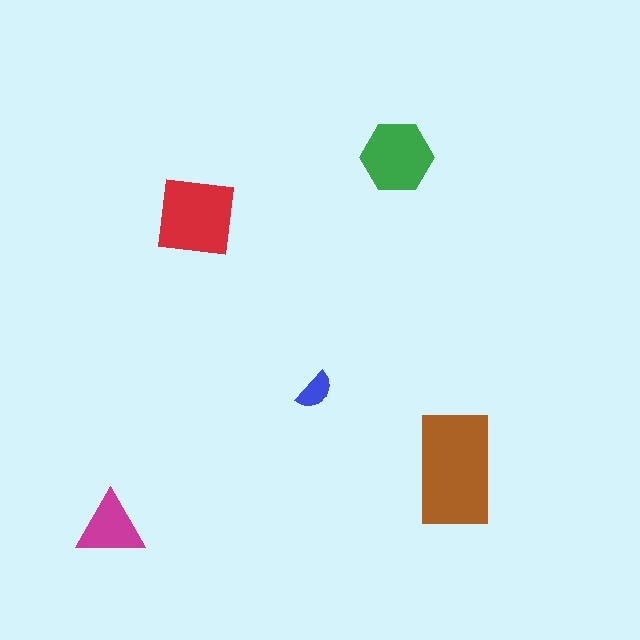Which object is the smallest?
The blue semicircle.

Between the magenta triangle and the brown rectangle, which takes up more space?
The brown rectangle.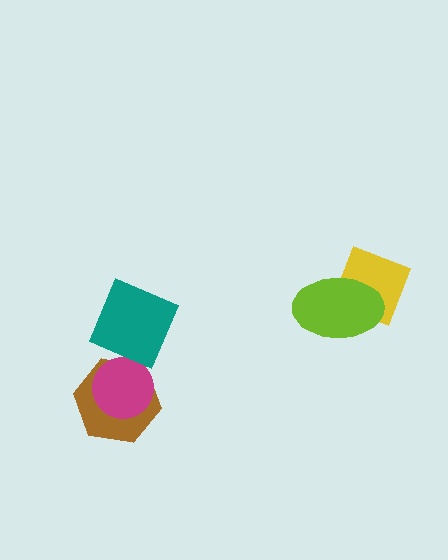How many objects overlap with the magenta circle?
1 object overlaps with the magenta circle.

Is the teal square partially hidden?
No, no other shape covers it.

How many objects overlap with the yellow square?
1 object overlaps with the yellow square.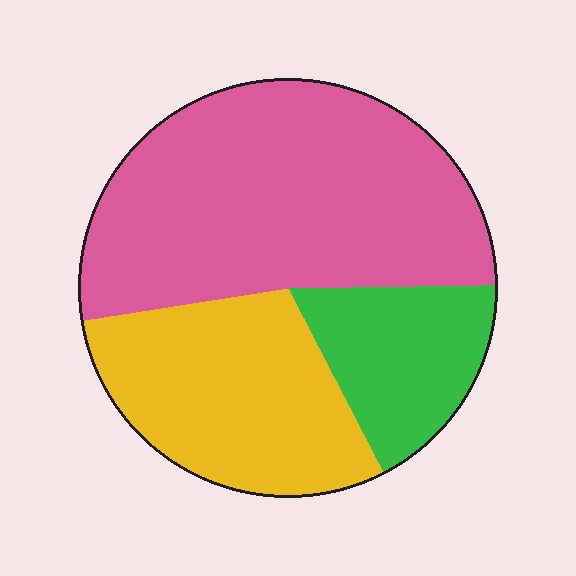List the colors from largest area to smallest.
From largest to smallest: pink, yellow, green.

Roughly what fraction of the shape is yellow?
Yellow covers around 30% of the shape.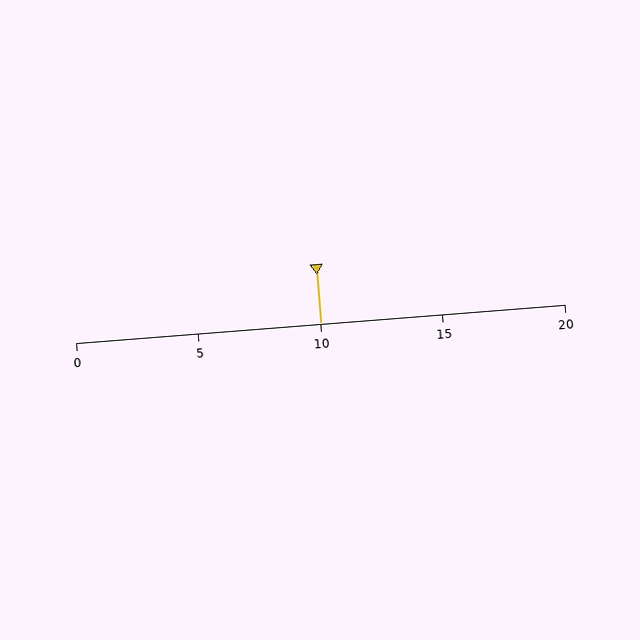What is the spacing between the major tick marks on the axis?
The major ticks are spaced 5 apart.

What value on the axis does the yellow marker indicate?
The marker indicates approximately 10.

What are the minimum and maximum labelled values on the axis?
The axis runs from 0 to 20.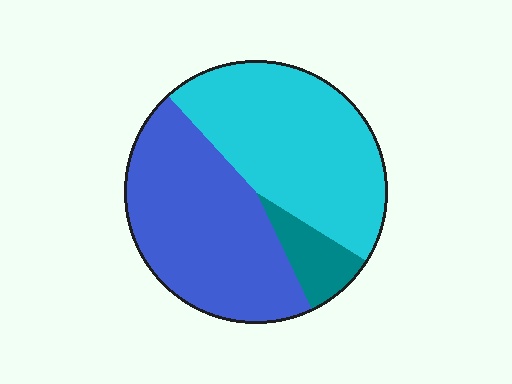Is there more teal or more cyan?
Cyan.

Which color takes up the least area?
Teal, at roughly 10%.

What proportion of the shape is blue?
Blue covers roughly 45% of the shape.